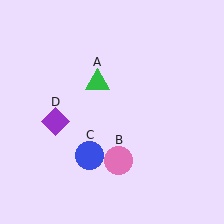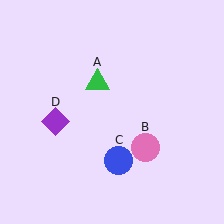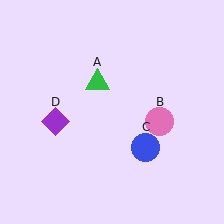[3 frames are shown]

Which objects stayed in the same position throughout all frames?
Green triangle (object A) and purple diamond (object D) remained stationary.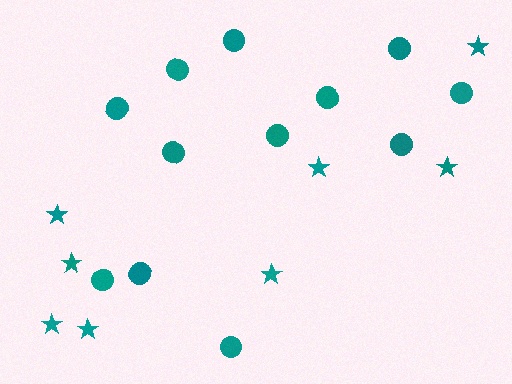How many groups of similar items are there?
There are 2 groups: one group of circles (12) and one group of stars (8).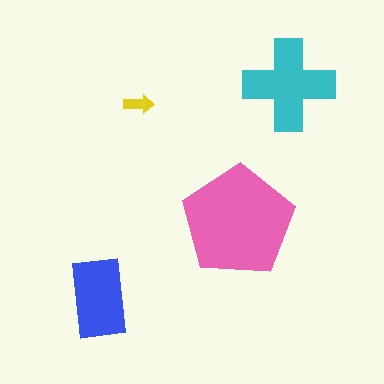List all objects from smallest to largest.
The yellow arrow, the blue rectangle, the cyan cross, the pink pentagon.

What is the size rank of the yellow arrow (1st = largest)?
4th.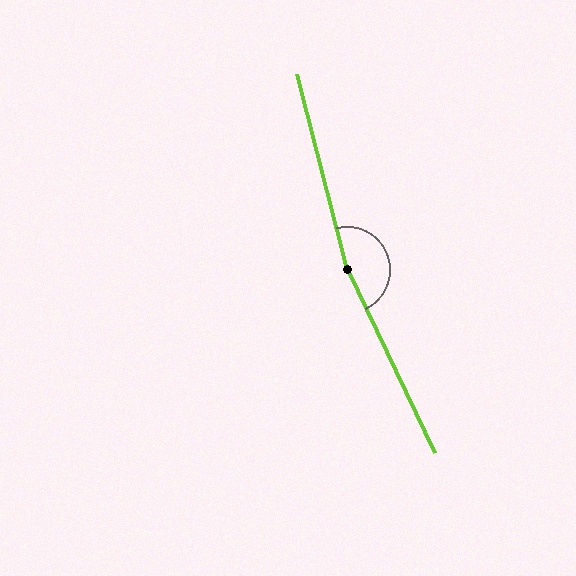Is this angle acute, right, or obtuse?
It is obtuse.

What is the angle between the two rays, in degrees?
Approximately 169 degrees.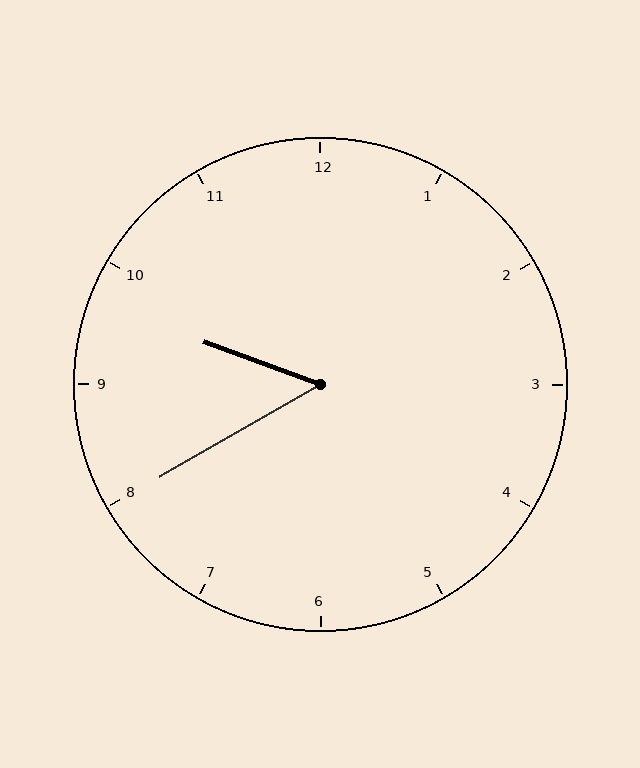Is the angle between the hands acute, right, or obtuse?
It is acute.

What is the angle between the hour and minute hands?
Approximately 50 degrees.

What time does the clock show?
9:40.